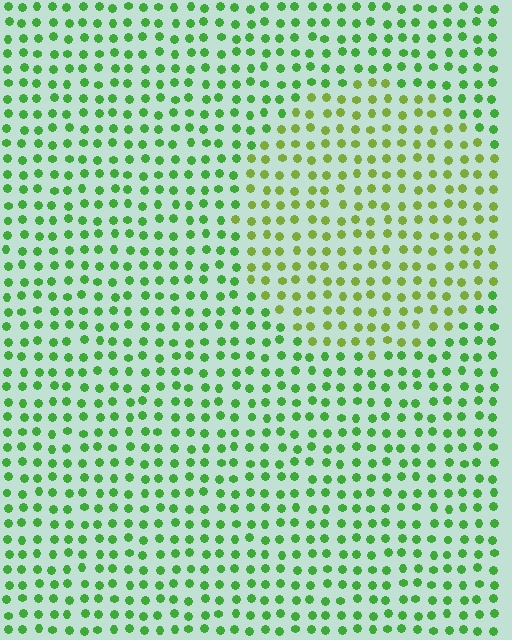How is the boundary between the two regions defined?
The boundary is defined purely by a slight shift in hue (about 33 degrees). Spacing, size, and orientation are identical on both sides.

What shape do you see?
I see a circle.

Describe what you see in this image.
The image is filled with small green elements in a uniform arrangement. A circle-shaped region is visible where the elements are tinted to a slightly different hue, forming a subtle color boundary.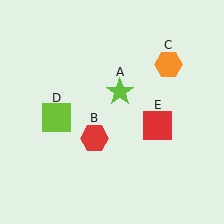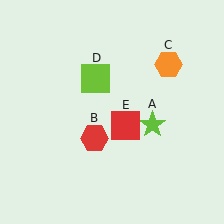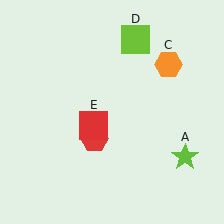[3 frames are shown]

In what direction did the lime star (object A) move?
The lime star (object A) moved down and to the right.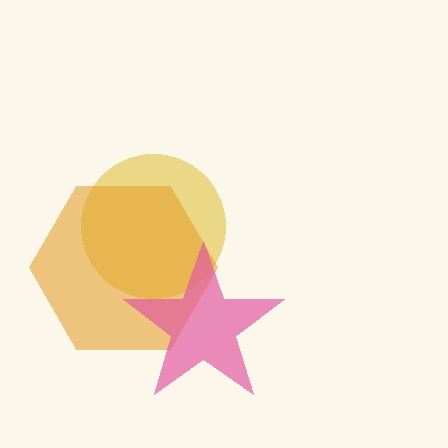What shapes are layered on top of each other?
The layered shapes are: a yellow circle, an orange hexagon, a pink star.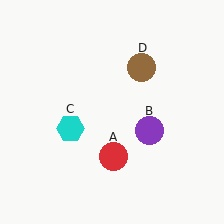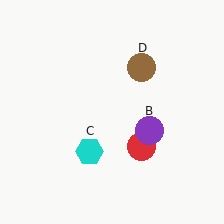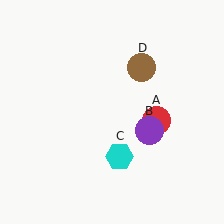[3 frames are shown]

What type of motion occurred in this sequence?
The red circle (object A), cyan hexagon (object C) rotated counterclockwise around the center of the scene.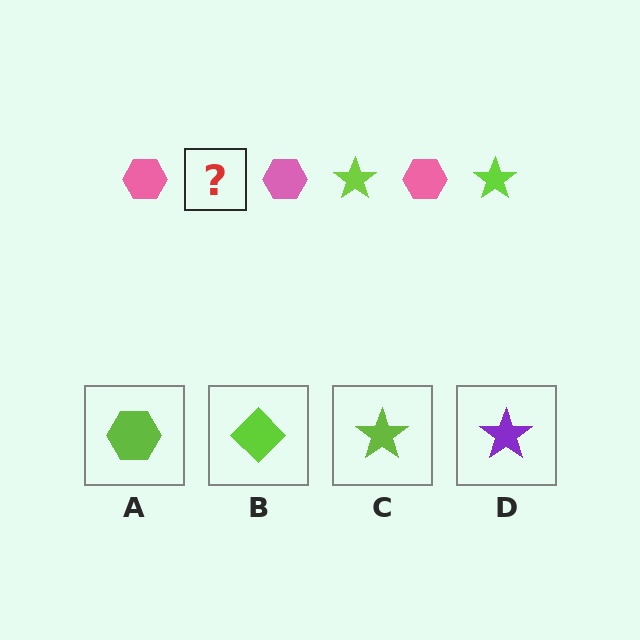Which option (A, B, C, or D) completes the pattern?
C.